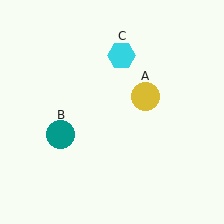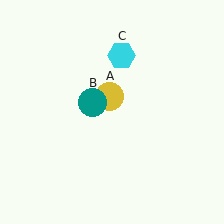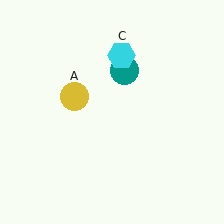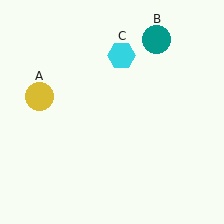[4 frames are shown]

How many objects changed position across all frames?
2 objects changed position: yellow circle (object A), teal circle (object B).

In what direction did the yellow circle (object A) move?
The yellow circle (object A) moved left.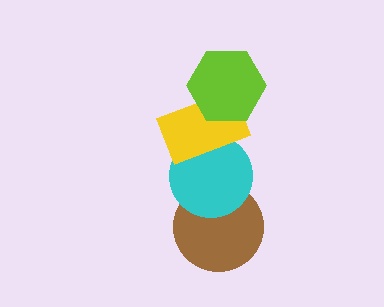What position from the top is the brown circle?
The brown circle is 4th from the top.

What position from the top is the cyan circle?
The cyan circle is 3rd from the top.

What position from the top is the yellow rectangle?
The yellow rectangle is 2nd from the top.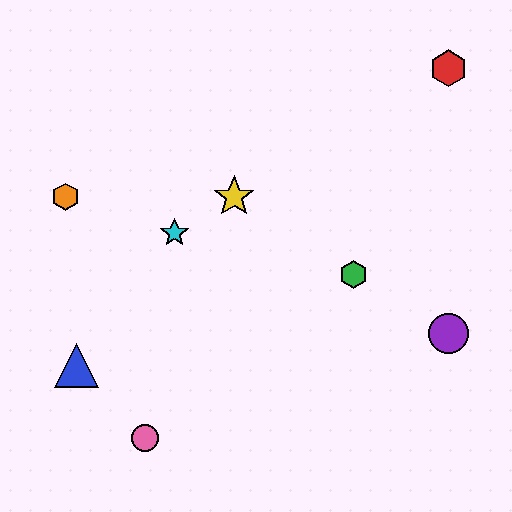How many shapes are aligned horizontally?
2 shapes (the yellow star, the orange hexagon) are aligned horizontally.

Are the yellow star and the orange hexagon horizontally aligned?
Yes, both are at y≈197.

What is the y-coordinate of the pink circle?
The pink circle is at y≈438.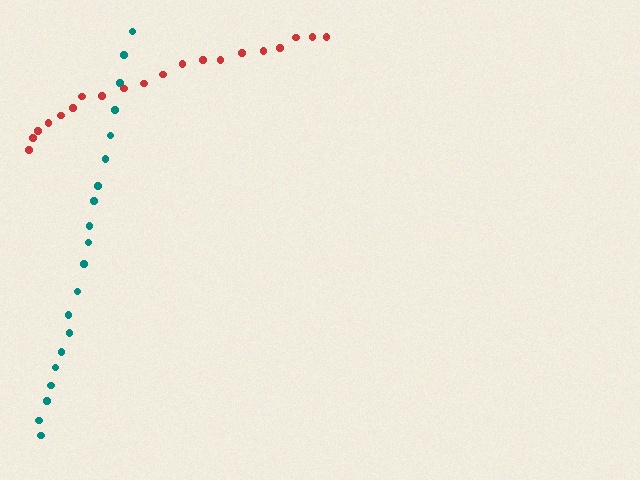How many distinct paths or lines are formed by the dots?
There are 2 distinct paths.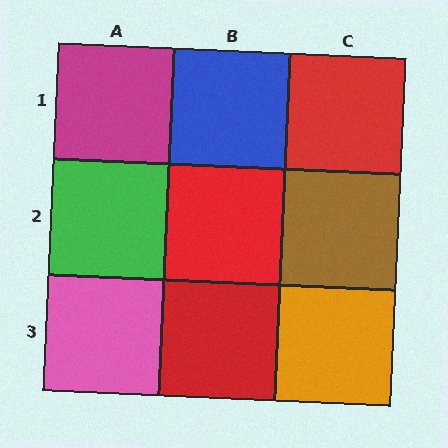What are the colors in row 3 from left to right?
Pink, red, orange.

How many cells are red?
3 cells are red.